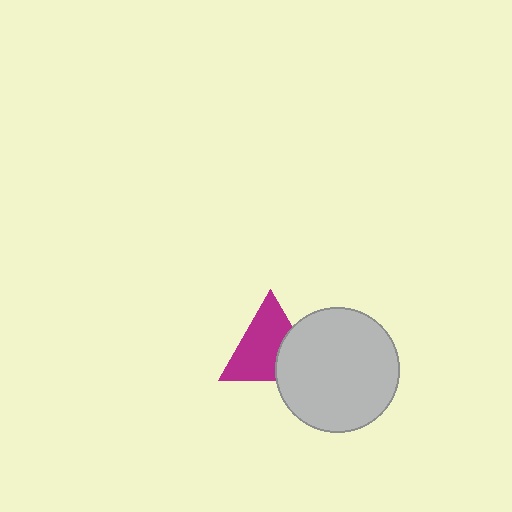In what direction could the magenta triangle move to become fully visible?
The magenta triangle could move left. That would shift it out from behind the light gray circle entirely.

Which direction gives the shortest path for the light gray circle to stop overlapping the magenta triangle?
Moving right gives the shortest separation.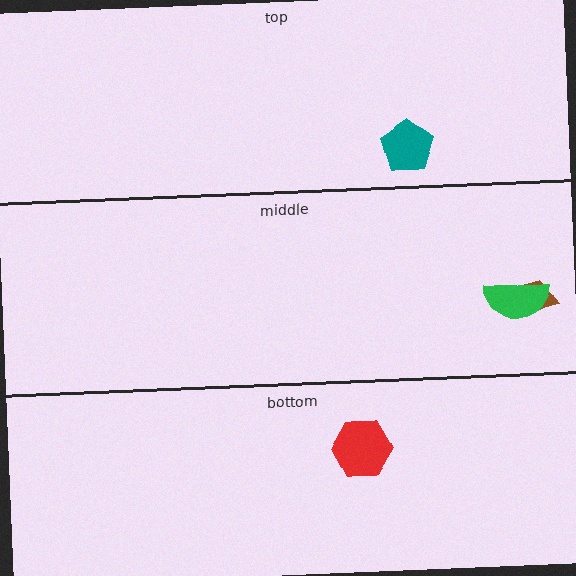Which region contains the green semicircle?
The middle region.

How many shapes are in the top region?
1.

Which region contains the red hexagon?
The bottom region.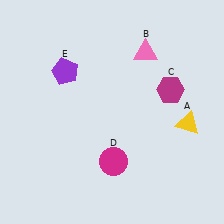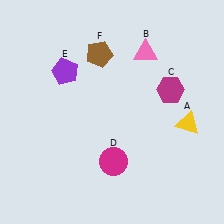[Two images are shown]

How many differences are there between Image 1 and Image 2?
There is 1 difference between the two images.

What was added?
A brown pentagon (F) was added in Image 2.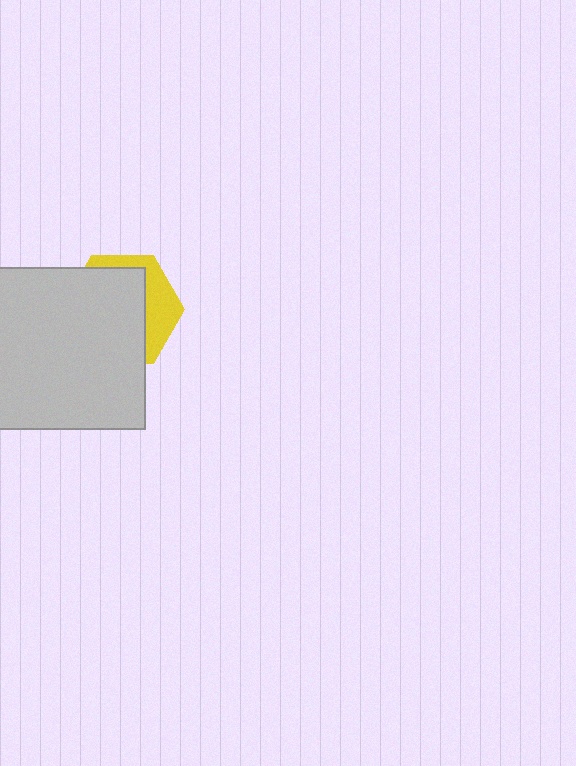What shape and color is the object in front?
The object in front is a light gray square.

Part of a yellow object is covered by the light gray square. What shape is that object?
It is a hexagon.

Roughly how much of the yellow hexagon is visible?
A small part of it is visible (roughly 32%).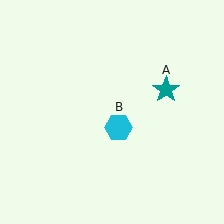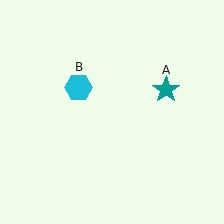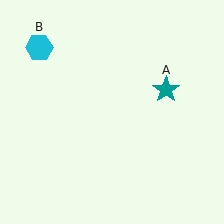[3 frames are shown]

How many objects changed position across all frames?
1 object changed position: cyan hexagon (object B).